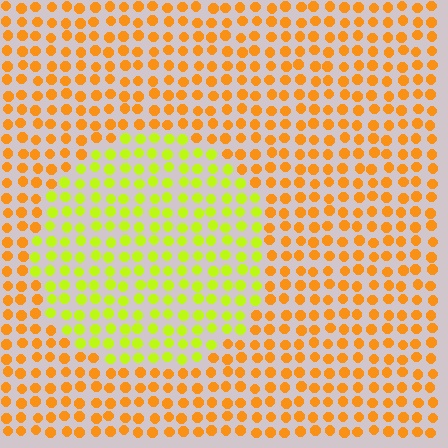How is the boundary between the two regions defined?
The boundary is defined purely by a slight shift in hue (about 43 degrees). Spacing, size, and orientation are identical on both sides.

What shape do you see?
I see a circle.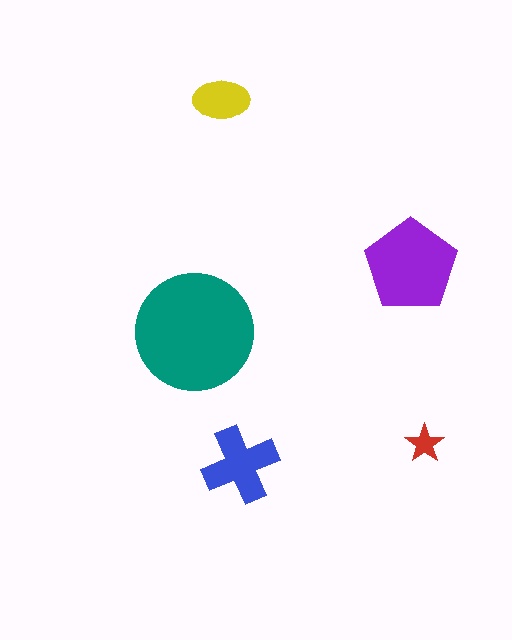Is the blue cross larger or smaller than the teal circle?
Smaller.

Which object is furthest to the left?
The teal circle is leftmost.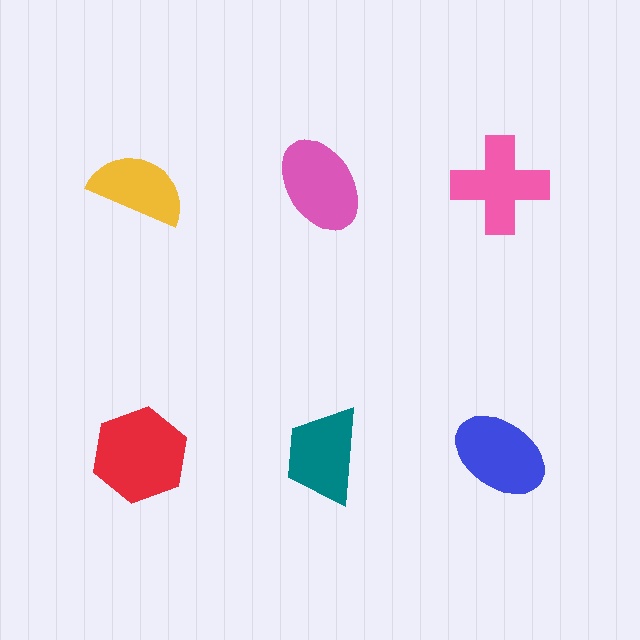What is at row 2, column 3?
A blue ellipse.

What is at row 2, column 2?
A teal trapezoid.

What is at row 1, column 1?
A yellow semicircle.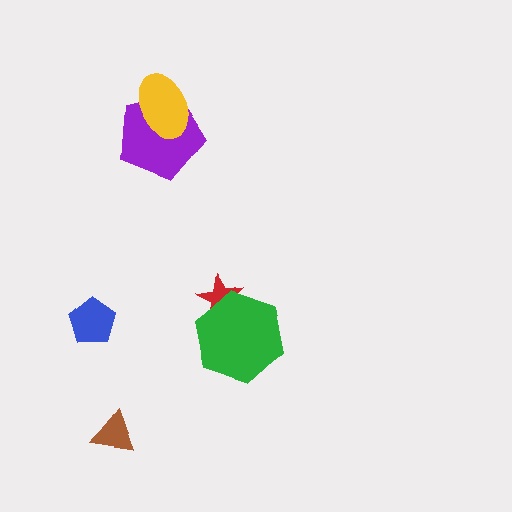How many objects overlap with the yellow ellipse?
1 object overlaps with the yellow ellipse.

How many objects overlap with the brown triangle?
0 objects overlap with the brown triangle.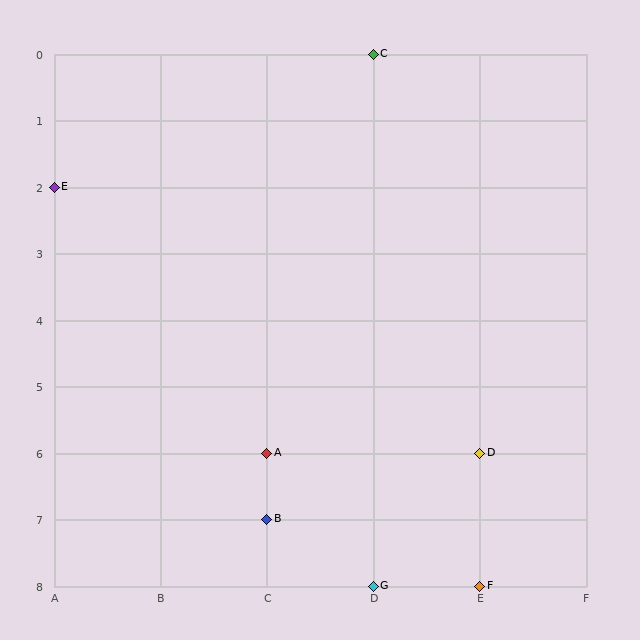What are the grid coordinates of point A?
Point A is at grid coordinates (C, 6).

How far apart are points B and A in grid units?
Points B and A are 1 row apart.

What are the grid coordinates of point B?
Point B is at grid coordinates (C, 7).